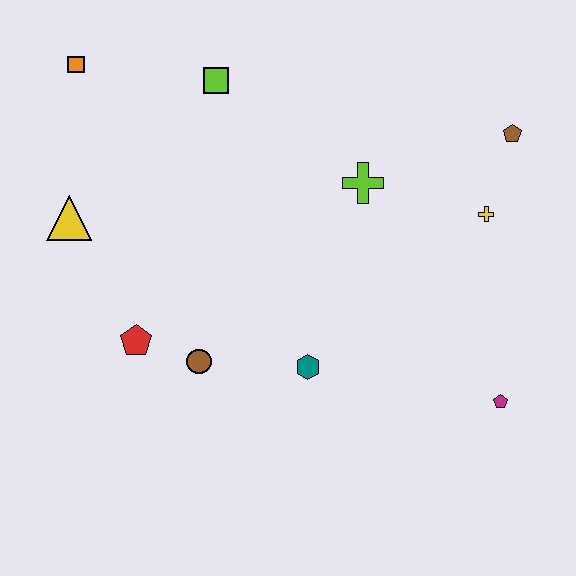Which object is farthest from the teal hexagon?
The orange square is farthest from the teal hexagon.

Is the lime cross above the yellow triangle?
Yes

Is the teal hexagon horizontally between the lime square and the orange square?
No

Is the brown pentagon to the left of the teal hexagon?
No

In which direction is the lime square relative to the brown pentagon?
The lime square is to the left of the brown pentagon.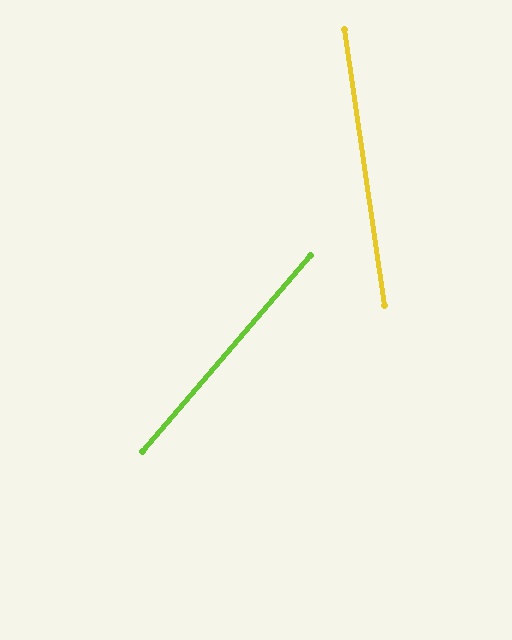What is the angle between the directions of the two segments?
Approximately 49 degrees.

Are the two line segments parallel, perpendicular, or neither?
Neither parallel nor perpendicular — they differ by about 49°.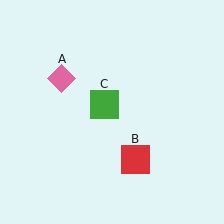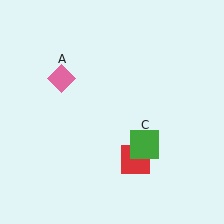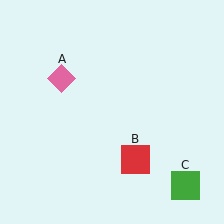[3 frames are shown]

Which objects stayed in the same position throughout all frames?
Pink diamond (object A) and red square (object B) remained stationary.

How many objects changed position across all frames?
1 object changed position: green square (object C).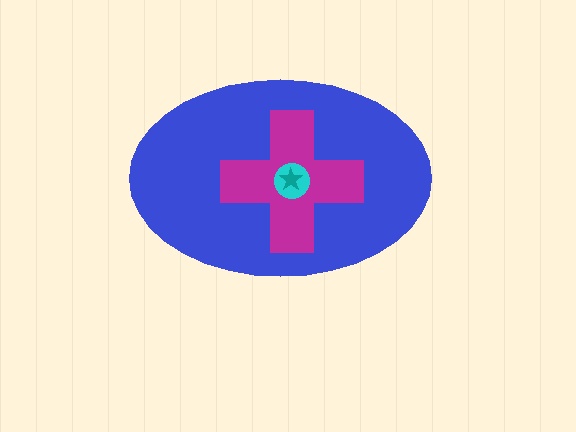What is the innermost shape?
The teal star.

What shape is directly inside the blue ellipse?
The magenta cross.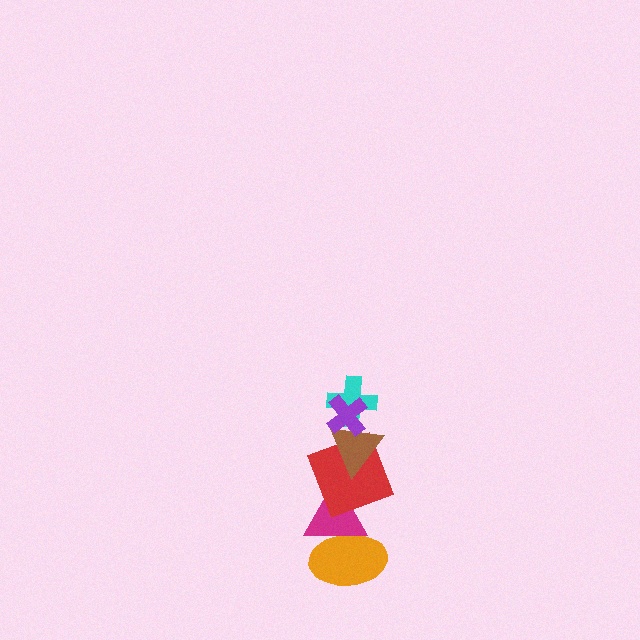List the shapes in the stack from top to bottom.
From top to bottom: the purple cross, the cyan cross, the brown triangle, the red square, the magenta triangle, the orange ellipse.